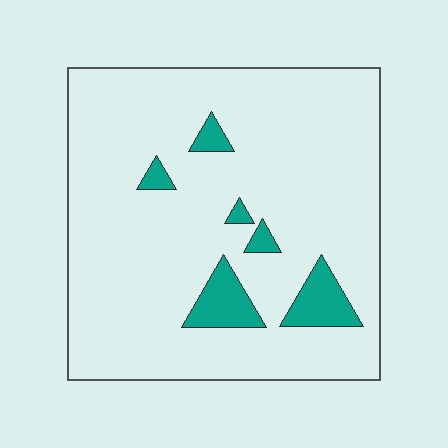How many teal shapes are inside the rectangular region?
6.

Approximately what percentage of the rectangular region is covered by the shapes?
Approximately 10%.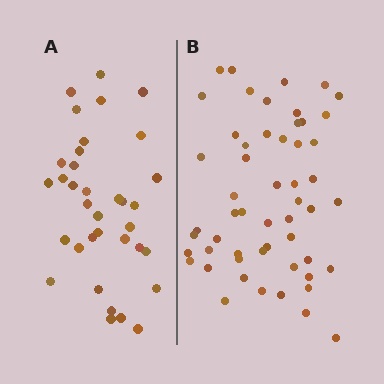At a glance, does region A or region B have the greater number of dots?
Region B (the right region) has more dots.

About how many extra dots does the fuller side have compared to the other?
Region B has approximately 20 more dots than region A.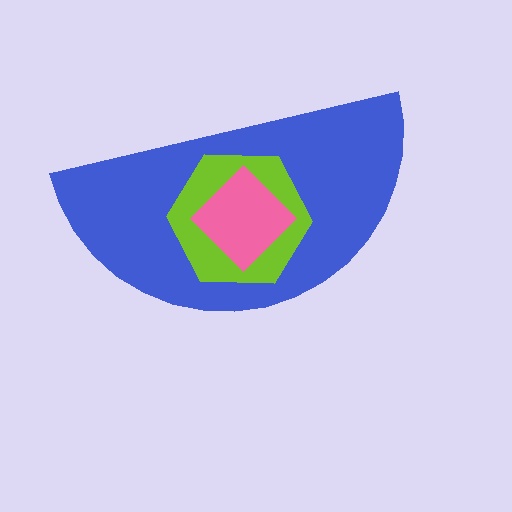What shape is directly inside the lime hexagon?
The pink diamond.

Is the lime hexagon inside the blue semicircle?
Yes.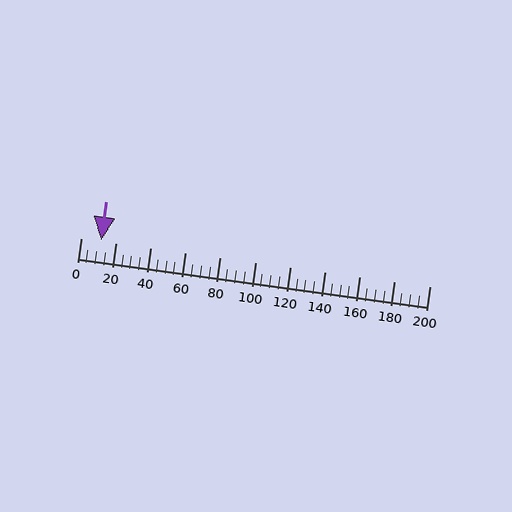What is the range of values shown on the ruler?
The ruler shows values from 0 to 200.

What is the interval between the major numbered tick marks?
The major tick marks are spaced 20 units apart.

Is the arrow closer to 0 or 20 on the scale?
The arrow is closer to 20.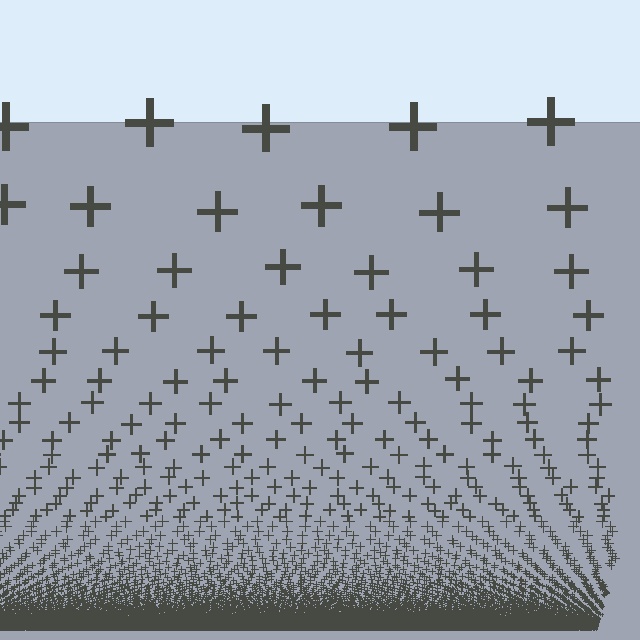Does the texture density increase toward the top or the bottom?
Density increases toward the bottom.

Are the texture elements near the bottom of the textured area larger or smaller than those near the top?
Smaller. The gradient is inverted — elements near the bottom are smaller and denser.